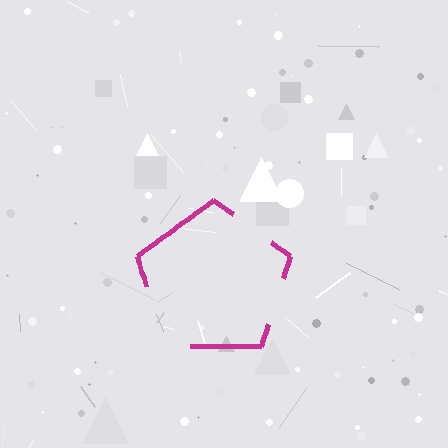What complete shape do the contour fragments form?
The contour fragments form a pentagon.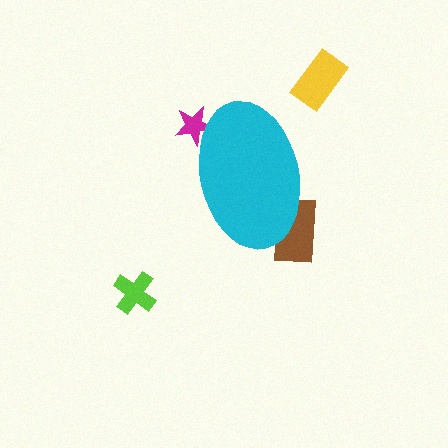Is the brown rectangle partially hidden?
Yes, the brown rectangle is partially hidden behind the cyan ellipse.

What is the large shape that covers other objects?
A cyan ellipse.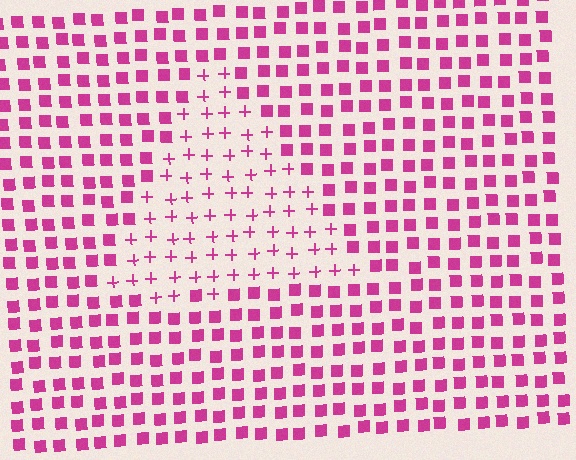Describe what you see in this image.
The image is filled with small magenta elements arranged in a uniform grid. A triangle-shaped region contains plus signs, while the surrounding area contains squares. The boundary is defined purely by the change in element shape.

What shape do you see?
I see a triangle.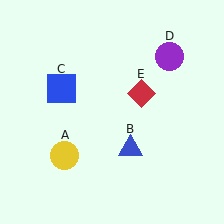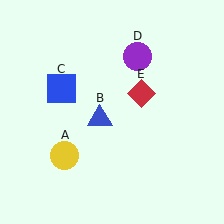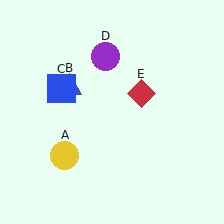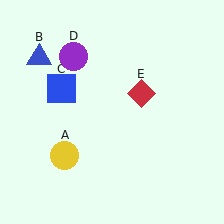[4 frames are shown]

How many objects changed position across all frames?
2 objects changed position: blue triangle (object B), purple circle (object D).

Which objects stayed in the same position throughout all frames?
Yellow circle (object A) and blue square (object C) and red diamond (object E) remained stationary.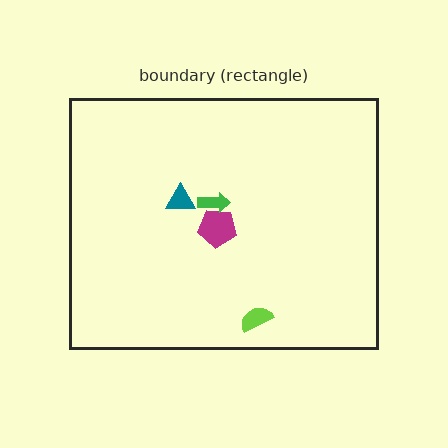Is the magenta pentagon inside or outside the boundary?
Inside.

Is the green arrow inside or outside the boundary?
Inside.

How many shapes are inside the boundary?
4 inside, 0 outside.